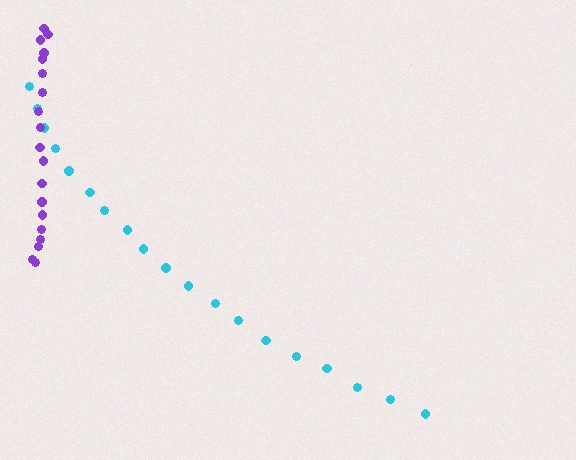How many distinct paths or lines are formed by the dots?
There are 2 distinct paths.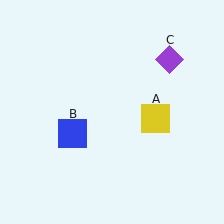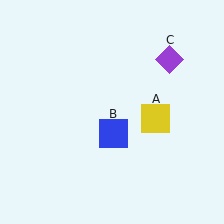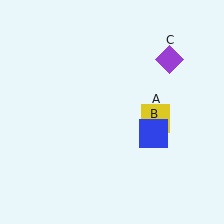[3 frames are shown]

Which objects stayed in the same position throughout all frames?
Yellow square (object A) and purple diamond (object C) remained stationary.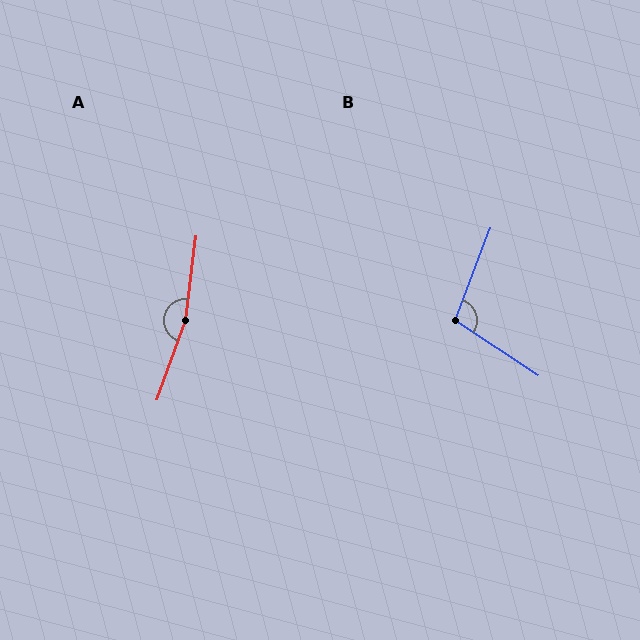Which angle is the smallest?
B, at approximately 103 degrees.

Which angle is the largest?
A, at approximately 167 degrees.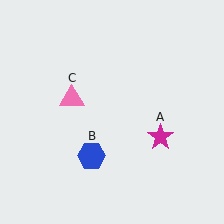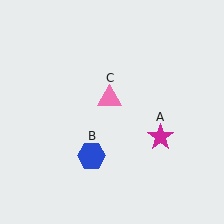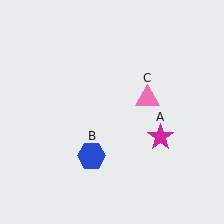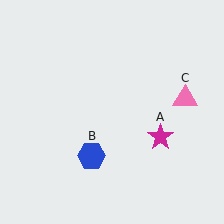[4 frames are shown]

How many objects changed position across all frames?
1 object changed position: pink triangle (object C).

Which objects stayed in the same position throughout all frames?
Magenta star (object A) and blue hexagon (object B) remained stationary.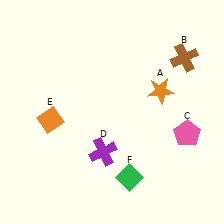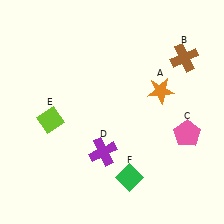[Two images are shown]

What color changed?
The diamond (E) changed from orange in Image 1 to lime in Image 2.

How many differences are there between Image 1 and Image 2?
There is 1 difference between the two images.